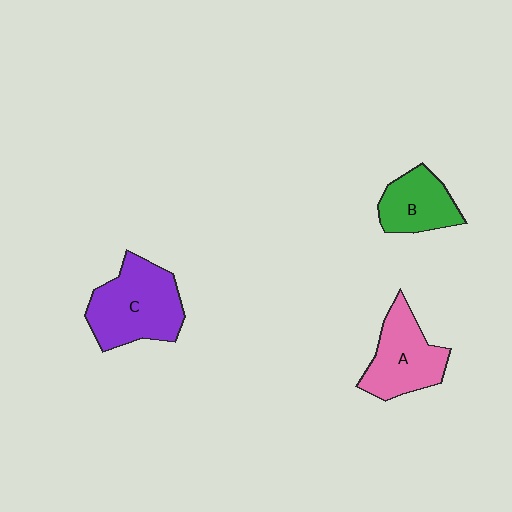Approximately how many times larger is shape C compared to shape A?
Approximately 1.2 times.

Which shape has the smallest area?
Shape B (green).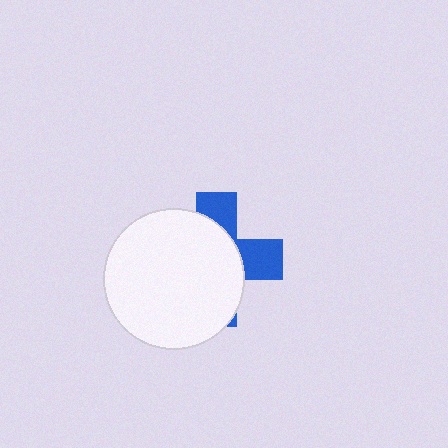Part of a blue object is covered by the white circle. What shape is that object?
It is a cross.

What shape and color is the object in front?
The object in front is a white circle.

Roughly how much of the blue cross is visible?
A small part of it is visible (roughly 33%).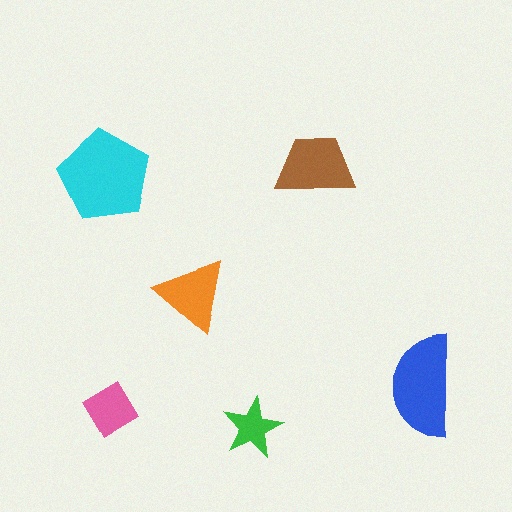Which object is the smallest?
The green star.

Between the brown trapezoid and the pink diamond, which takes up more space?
The brown trapezoid.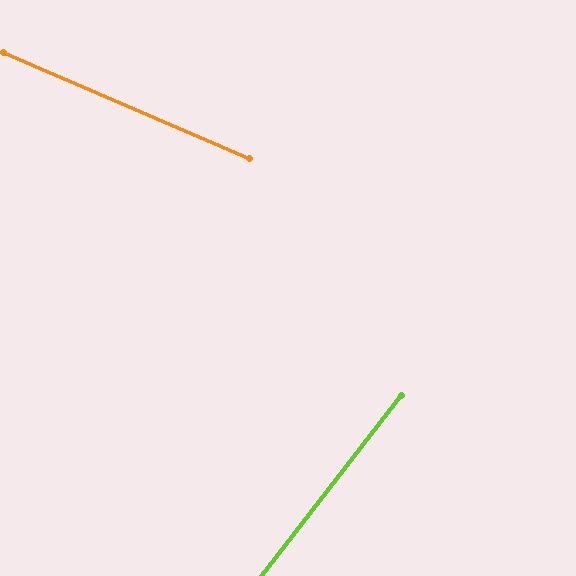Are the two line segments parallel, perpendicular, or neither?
Neither parallel nor perpendicular — they differ by about 76°.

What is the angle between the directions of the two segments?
Approximately 76 degrees.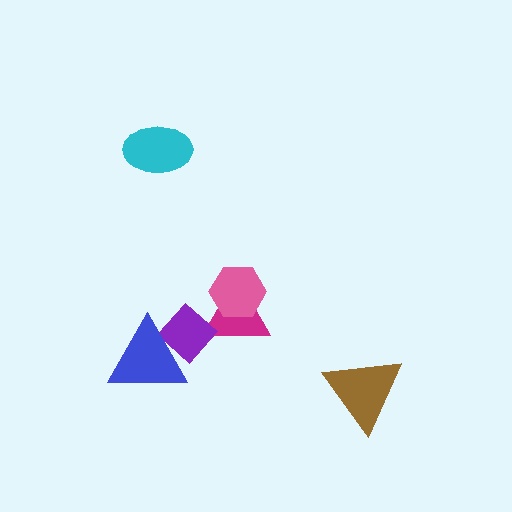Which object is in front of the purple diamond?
The blue triangle is in front of the purple diamond.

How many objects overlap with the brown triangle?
0 objects overlap with the brown triangle.